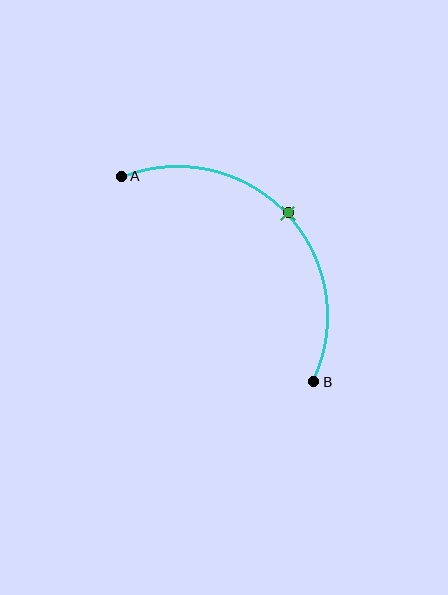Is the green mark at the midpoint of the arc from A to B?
Yes. The green mark lies on the arc at equal arc-length from both A and B — it is the arc midpoint.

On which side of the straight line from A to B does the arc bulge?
The arc bulges above and to the right of the straight line connecting A and B.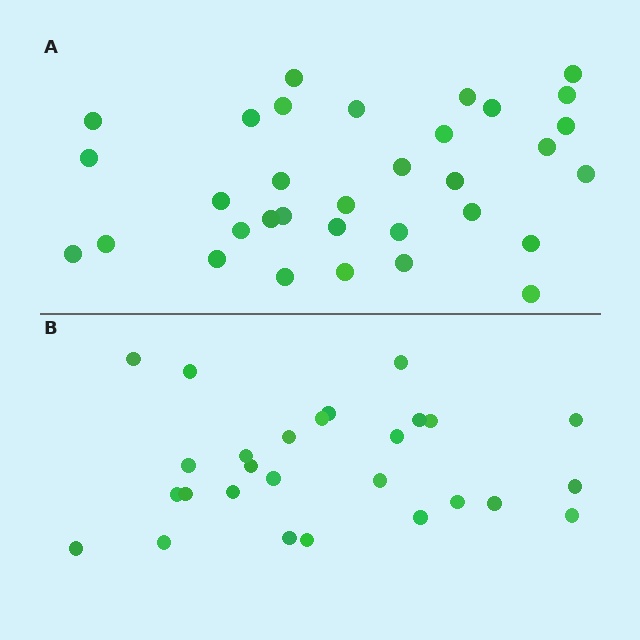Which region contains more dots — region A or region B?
Region A (the top region) has more dots.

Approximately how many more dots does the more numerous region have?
Region A has about 6 more dots than region B.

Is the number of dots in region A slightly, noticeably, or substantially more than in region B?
Region A has only slightly more — the two regions are fairly close. The ratio is roughly 1.2 to 1.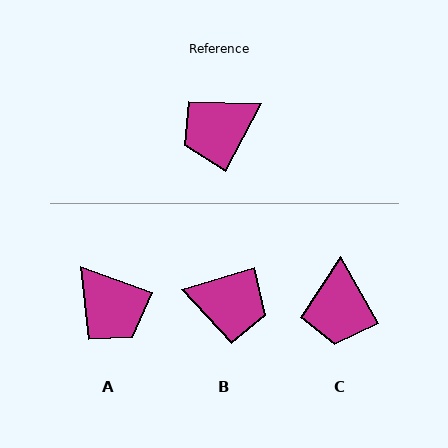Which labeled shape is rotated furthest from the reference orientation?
B, about 134 degrees away.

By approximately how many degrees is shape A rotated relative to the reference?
Approximately 98 degrees counter-clockwise.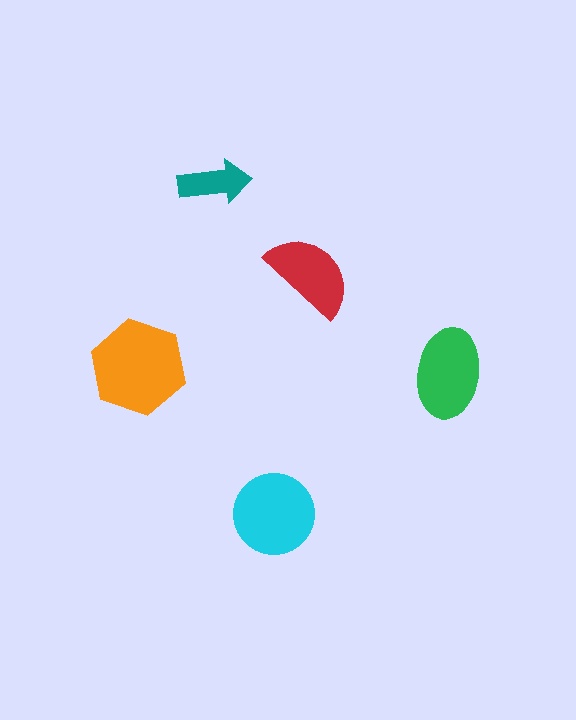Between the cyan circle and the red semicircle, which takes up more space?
The cyan circle.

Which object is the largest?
The orange hexagon.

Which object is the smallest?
The teal arrow.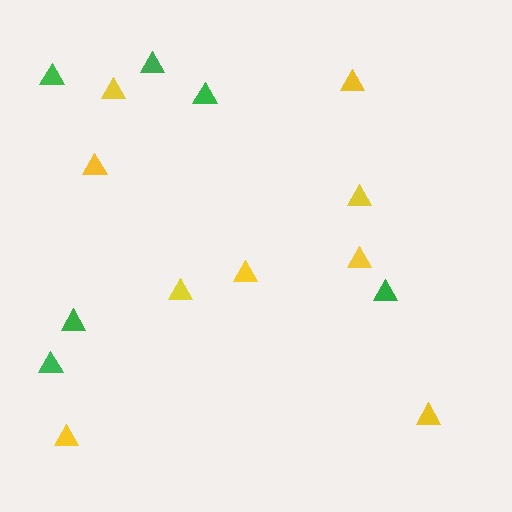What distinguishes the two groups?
There are 2 groups: one group of yellow triangles (9) and one group of green triangles (6).